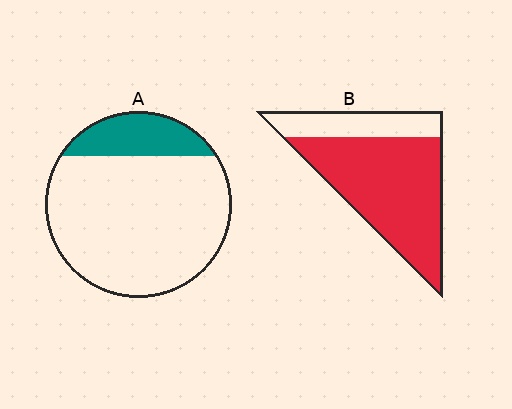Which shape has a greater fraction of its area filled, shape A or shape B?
Shape B.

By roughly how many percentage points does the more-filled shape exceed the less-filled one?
By roughly 55 percentage points (B over A).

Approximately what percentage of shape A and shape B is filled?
A is approximately 20% and B is approximately 75%.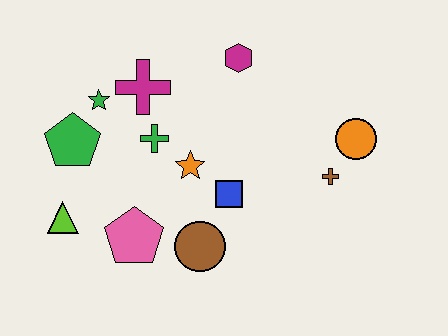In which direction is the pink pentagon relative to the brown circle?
The pink pentagon is to the left of the brown circle.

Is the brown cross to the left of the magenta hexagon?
No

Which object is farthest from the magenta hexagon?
The lime triangle is farthest from the magenta hexagon.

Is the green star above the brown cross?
Yes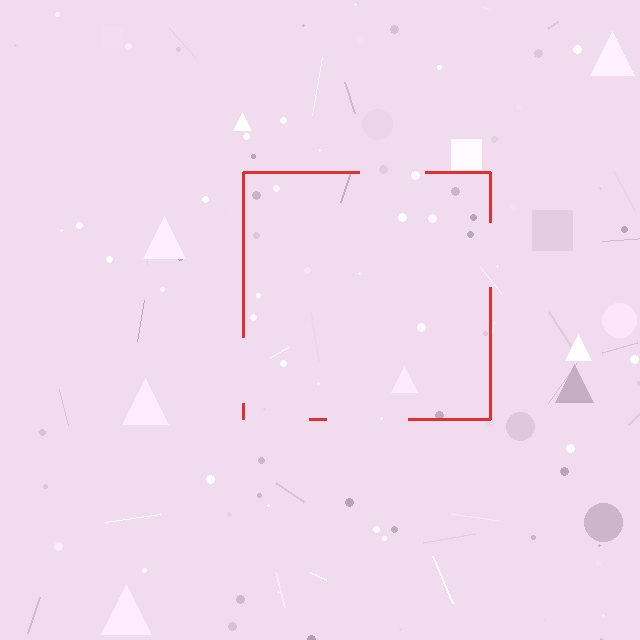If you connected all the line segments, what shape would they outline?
They would outline a square.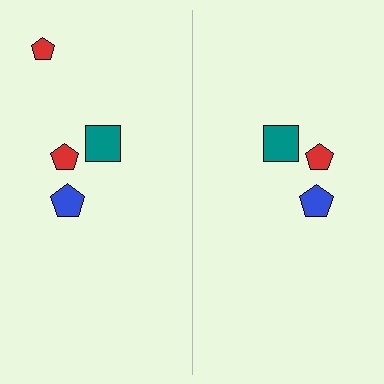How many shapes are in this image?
There are 7 shapes in this image.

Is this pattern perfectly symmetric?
No, the pattern is not perfectly symmetric. A red pentagon is missing from the right side.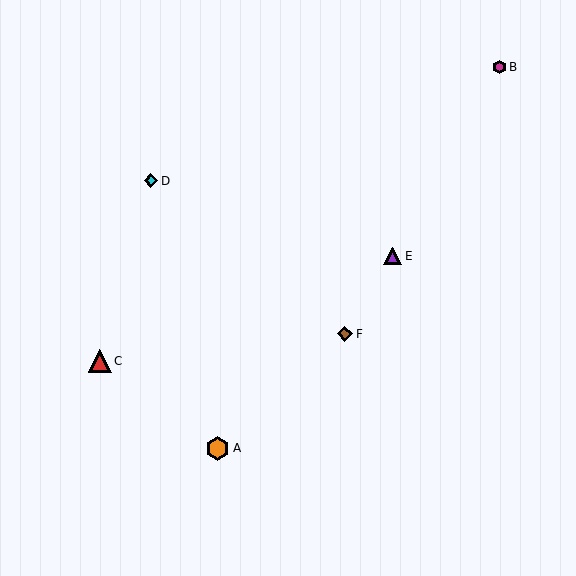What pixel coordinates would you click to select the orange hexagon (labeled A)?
Click at (218, 448) to select the orange hexagon A.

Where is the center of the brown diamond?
The center of the brown diamond is at (345, 334).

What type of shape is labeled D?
Shape D is a cyan diamond.